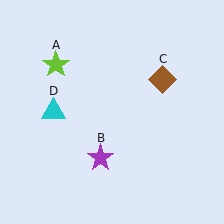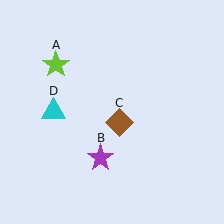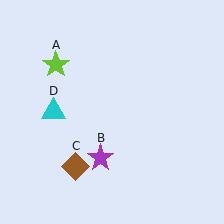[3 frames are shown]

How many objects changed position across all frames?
1 object changed position: brown diamond (object C).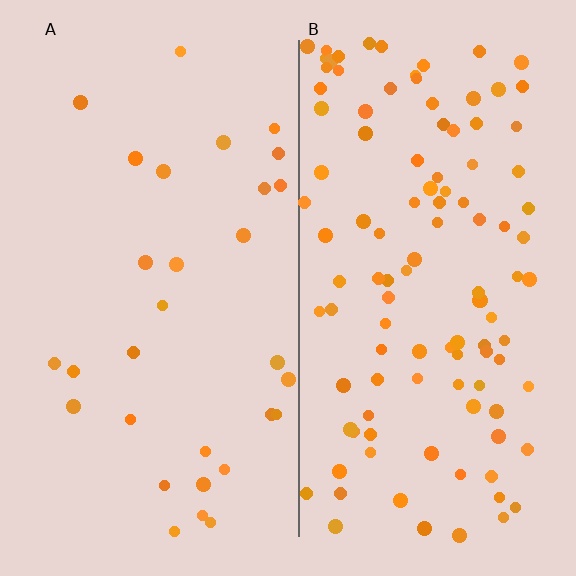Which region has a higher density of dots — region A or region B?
B (the right).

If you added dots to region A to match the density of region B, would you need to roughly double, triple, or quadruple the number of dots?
Approximately quadruple.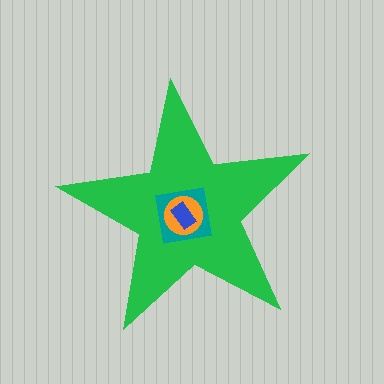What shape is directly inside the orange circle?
The blue rectangle.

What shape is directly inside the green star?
The teal square.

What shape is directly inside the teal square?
The orange circle.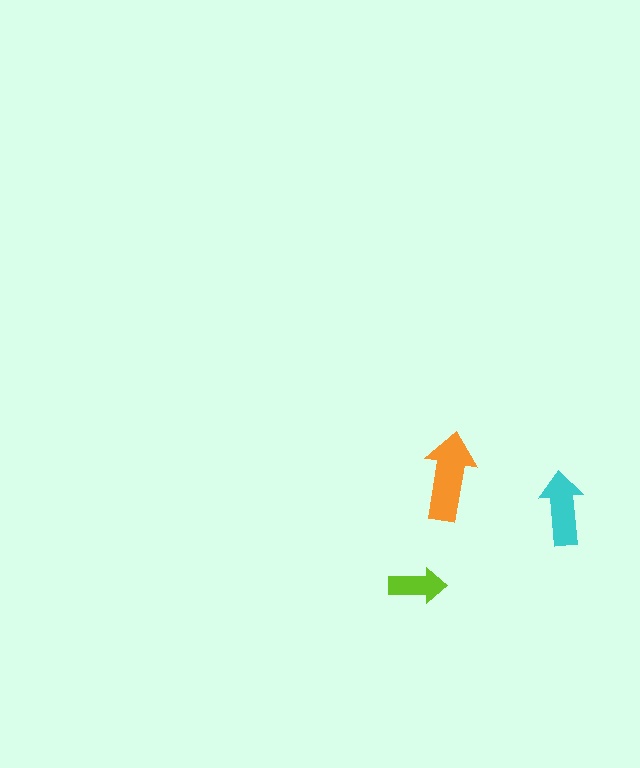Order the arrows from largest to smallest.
the orange one, the cyan one, the lime one.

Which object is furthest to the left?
The lime arrow is leftmost.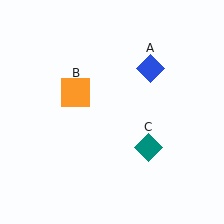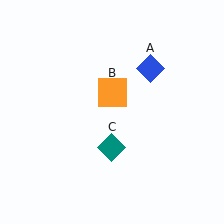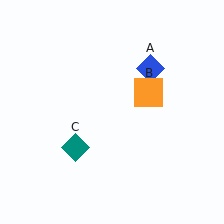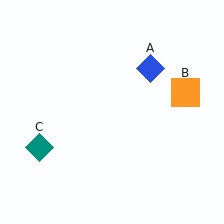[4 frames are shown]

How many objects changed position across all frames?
2 objects changed position: orange square (object B), teal diamond (object C).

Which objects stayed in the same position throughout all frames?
Blue diamond (object A) remained stationary.